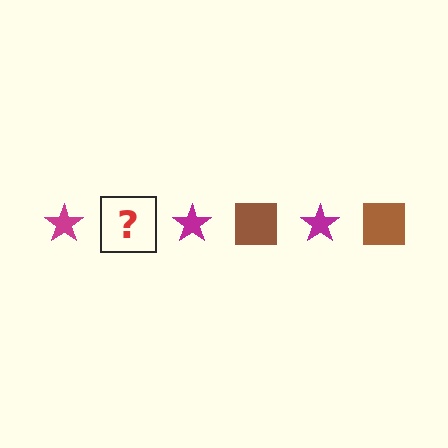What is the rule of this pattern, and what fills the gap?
The rule is that the pattern alternates between magenta star and brown square. The gap should be filled with a brown square.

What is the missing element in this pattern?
The missing element is a brown square.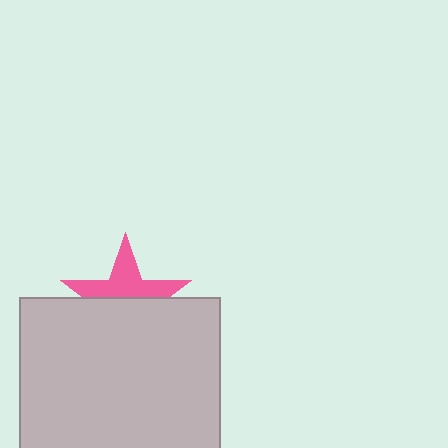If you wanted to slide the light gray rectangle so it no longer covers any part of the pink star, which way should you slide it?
Slide it down — that is the most direct way to separate the two shapes.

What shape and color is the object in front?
The object in front is a light gray rectangle.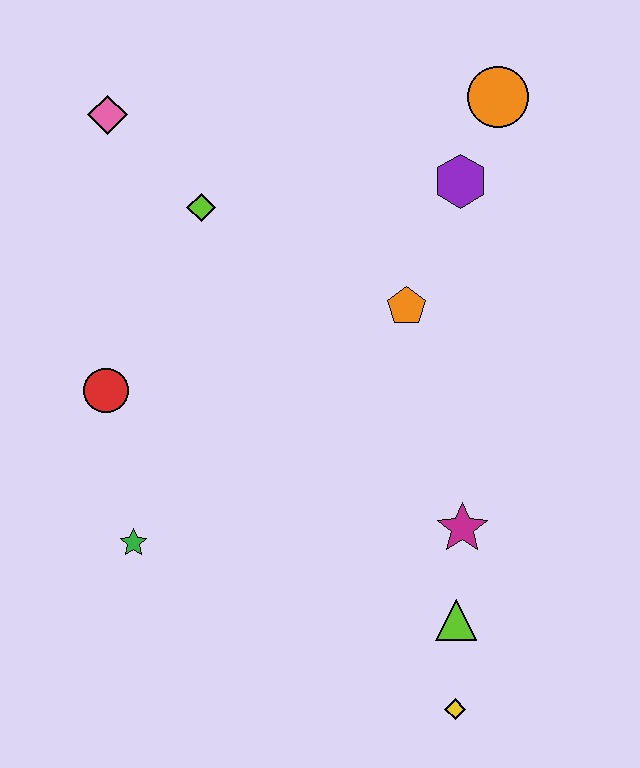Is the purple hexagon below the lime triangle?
No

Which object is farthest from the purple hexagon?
The yellow diamond is farthest from the purple hexagon.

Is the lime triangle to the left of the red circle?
No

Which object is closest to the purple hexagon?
The orange circle is closest to the purple hexagon.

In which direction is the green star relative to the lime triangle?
The green star is to the left of the lime triangle.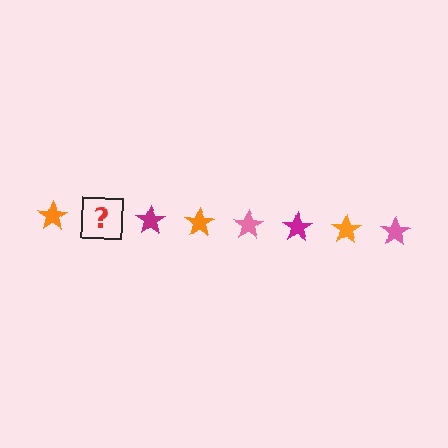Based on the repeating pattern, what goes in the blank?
The blank should be a pink star.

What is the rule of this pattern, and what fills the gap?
The rule is that the pattern cycles through orange, pink, magenta stars. The gap should be filled with a pink star.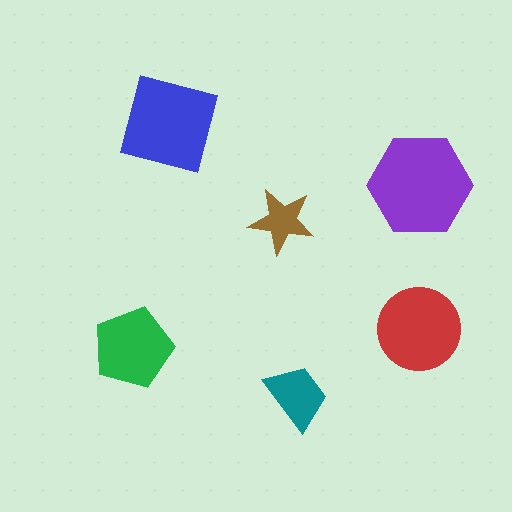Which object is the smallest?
The brown star.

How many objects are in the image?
There are 6 objects in the image.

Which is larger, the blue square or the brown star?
The blue square.